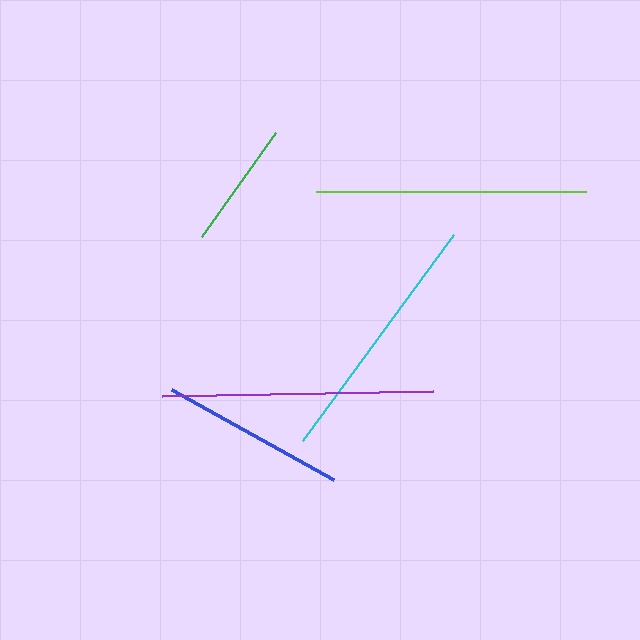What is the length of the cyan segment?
The cyan segment is approximately 255 pixels long.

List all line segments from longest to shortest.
From longest to shortest: purple, lime, cyan, blue, green.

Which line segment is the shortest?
The green line is the shortest at approximately 128 pixels.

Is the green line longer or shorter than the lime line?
The lime line is longer than the green line.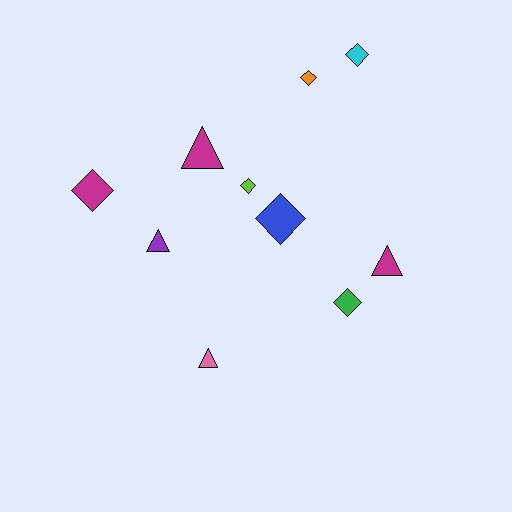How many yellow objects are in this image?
There are no yellow objects.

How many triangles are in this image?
There are 4 triangles.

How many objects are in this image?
There are 10 objects.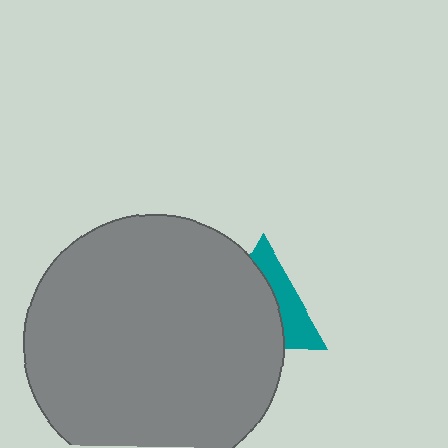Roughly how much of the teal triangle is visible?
A small part of it is visible (roughly 37%).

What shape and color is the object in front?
The object in front is a gray circle.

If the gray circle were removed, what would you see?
You would see the complete teal triangle.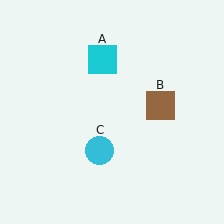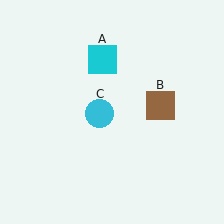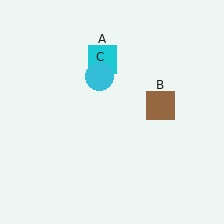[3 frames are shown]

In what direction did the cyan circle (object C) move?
The cyan circle (object C) moved up.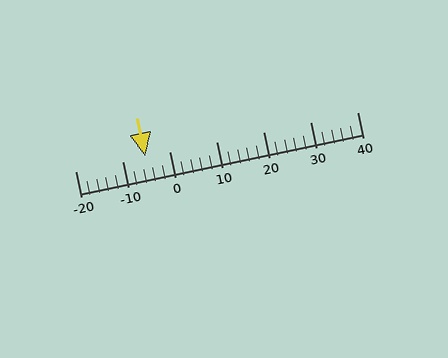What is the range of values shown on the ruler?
The ruler shows values from -20 to 40.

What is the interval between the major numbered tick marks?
The major tick marks are spaced 10 units apart.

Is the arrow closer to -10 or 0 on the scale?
The arrow is closer to -10.